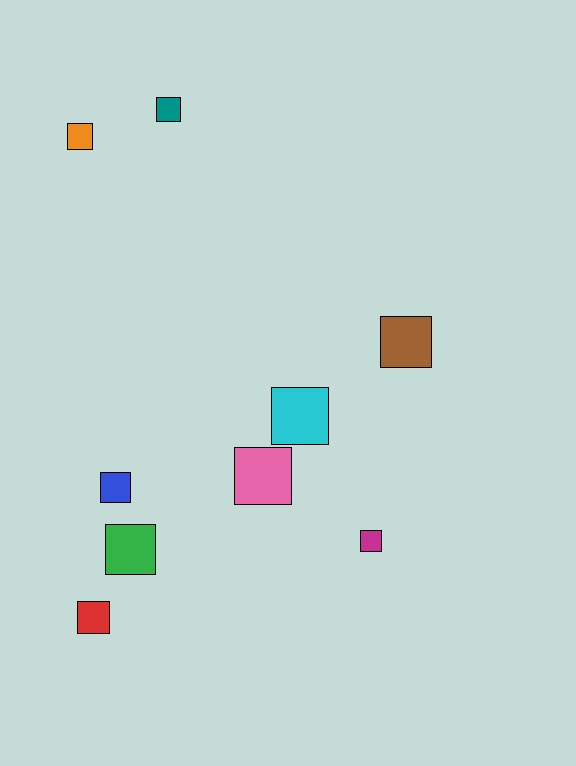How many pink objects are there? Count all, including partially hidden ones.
There is 1 pink object.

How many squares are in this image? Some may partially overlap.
There are 9 squares.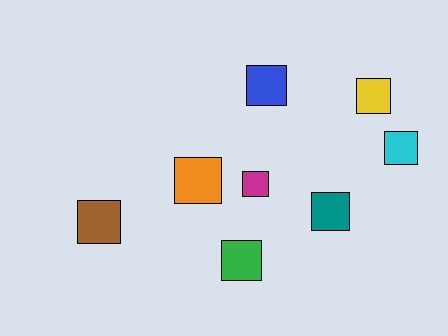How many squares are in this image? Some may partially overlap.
There are 8 squares.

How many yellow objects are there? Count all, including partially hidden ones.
There is 1 yellow object.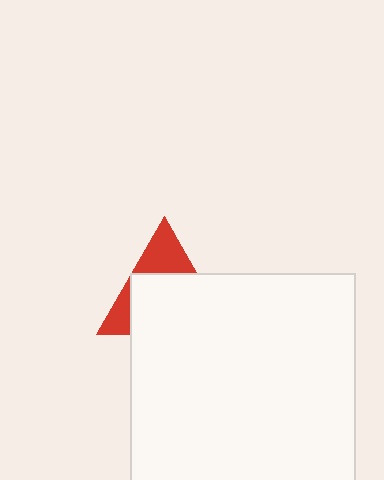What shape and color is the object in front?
The object in front is a white square.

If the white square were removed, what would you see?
You would see the complete red triangle.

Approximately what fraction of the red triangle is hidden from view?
Roughly 64% of the red triangle is hidden behind the white square.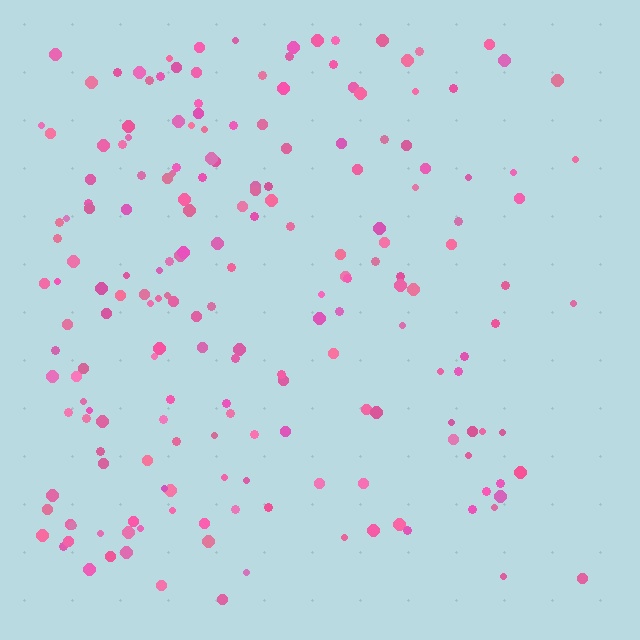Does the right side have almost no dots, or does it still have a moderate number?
Still a moderate number, just noticeably fewer than the left.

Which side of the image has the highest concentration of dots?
The left.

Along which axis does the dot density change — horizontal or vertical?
Horizontal.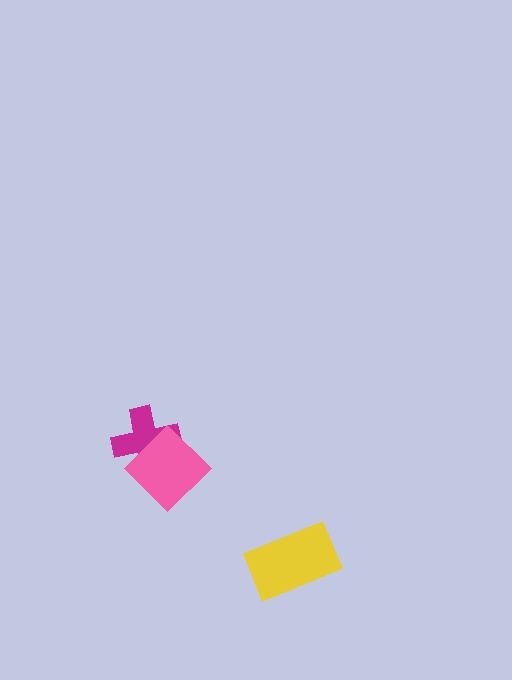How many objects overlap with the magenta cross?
1 object overlaps with the magenta cross.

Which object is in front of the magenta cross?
The pink diamond is in front of the magenta cross.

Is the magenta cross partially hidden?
Yes, it is partially covered by another shape.